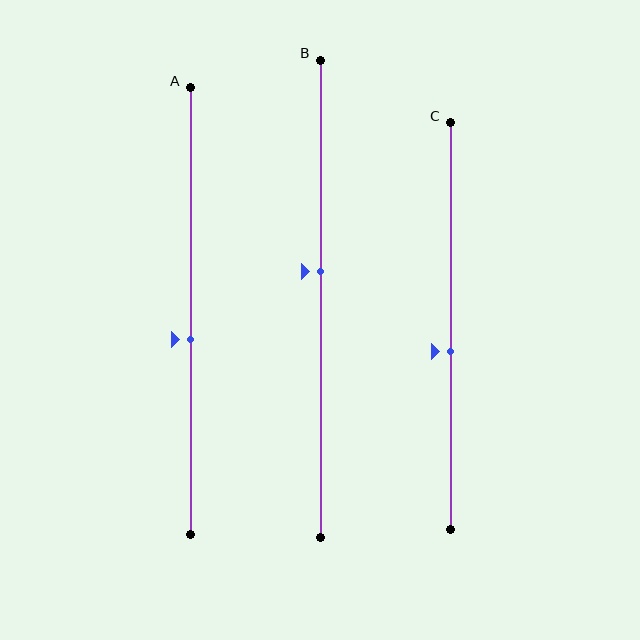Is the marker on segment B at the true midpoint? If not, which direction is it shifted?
No, the marker on segment B is shifted upward by about 6% of the segment length.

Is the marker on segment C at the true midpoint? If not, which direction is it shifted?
No, the marker on segment C is shifted downward by about 6% of the segment length.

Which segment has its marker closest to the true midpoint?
Segment B has its marker closest to the true midpoint.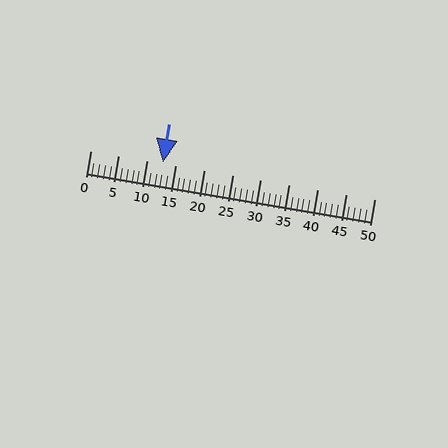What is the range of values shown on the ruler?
The ruler shows values from 0 to 50.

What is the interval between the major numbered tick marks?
The major tick marks are spaced 5 units apart.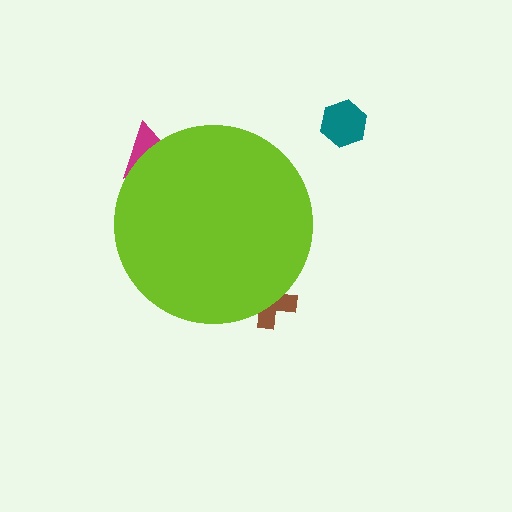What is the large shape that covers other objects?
A lime circle.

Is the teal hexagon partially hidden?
No, the teal hexagon is fully visible.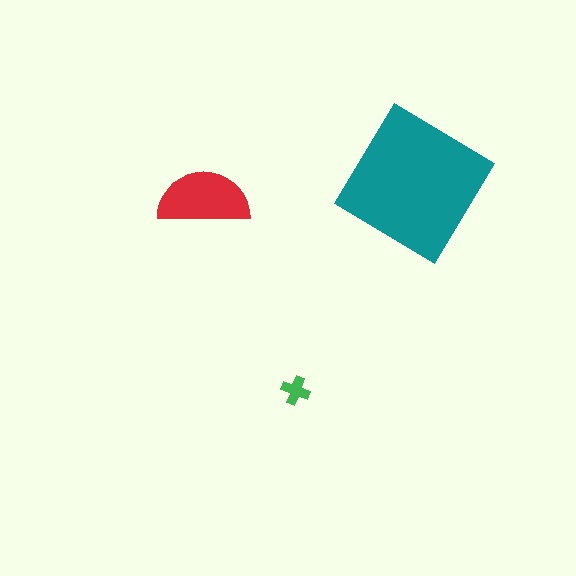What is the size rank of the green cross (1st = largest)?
3rd.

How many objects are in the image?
There are 3 objects in the image.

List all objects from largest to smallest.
The teal diamond, the red semicircle, the green cross.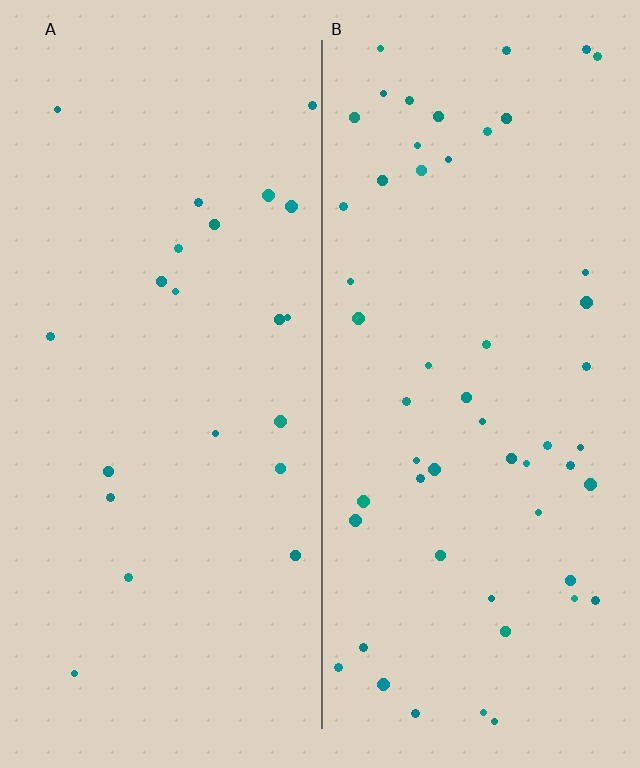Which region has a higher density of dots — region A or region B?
B (the right).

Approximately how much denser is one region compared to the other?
Approximately 2.5× — region B over region A.